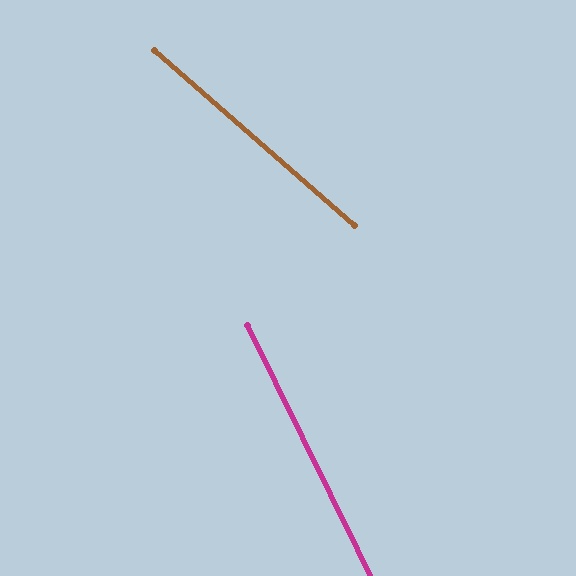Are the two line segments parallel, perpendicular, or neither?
Neither parallel nor perpendicular — they differ by about 23°.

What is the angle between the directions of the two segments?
Approximately 23 degrees.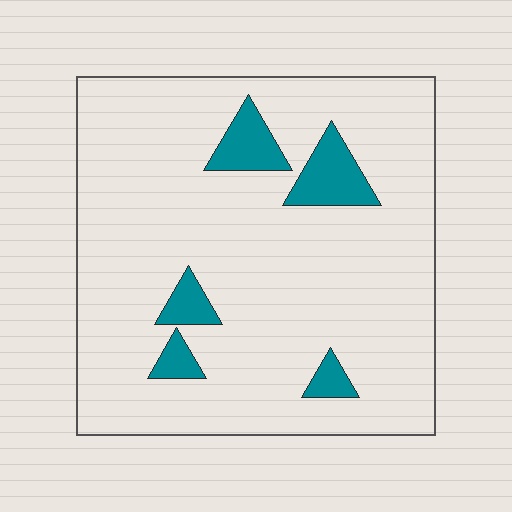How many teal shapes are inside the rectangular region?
5.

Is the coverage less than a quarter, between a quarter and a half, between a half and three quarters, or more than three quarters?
Less than a quarter.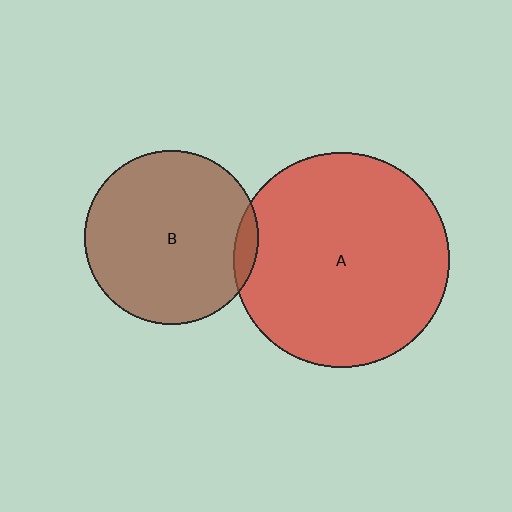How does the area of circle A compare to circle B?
Approximately 1.5 times.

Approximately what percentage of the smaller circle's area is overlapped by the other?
Approximately 5%.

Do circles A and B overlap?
Yes.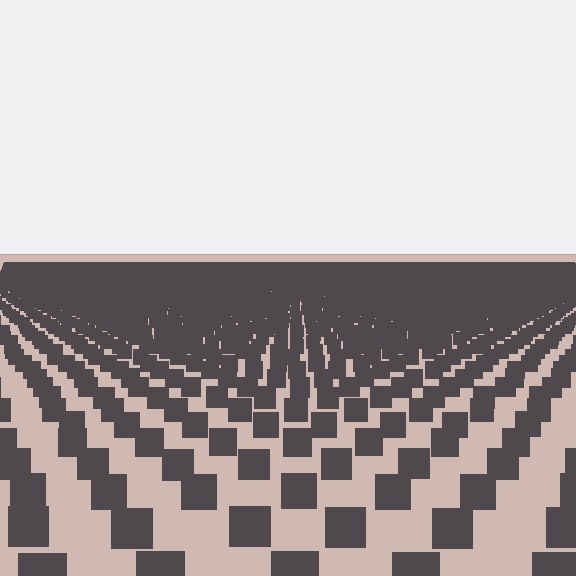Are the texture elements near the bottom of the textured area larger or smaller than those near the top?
Larger. Near the bottom, elements are closer to the viewer and appear at a bigger on-screen size.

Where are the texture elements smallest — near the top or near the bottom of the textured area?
Near the top.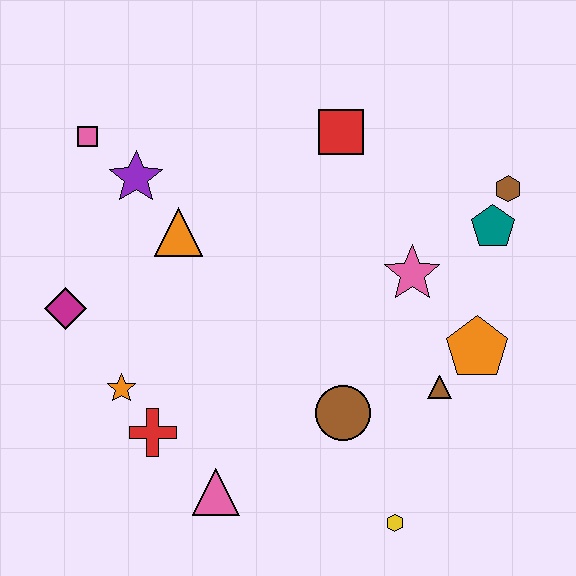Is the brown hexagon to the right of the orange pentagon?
Yes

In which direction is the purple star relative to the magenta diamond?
The purple star is above the magenta diamond.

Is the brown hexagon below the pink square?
Yes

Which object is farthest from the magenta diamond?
The brown hexagon is farthest from the magenta diamond.